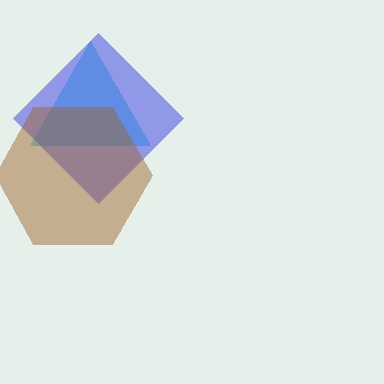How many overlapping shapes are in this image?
There are 3 overlapping shapes in the image.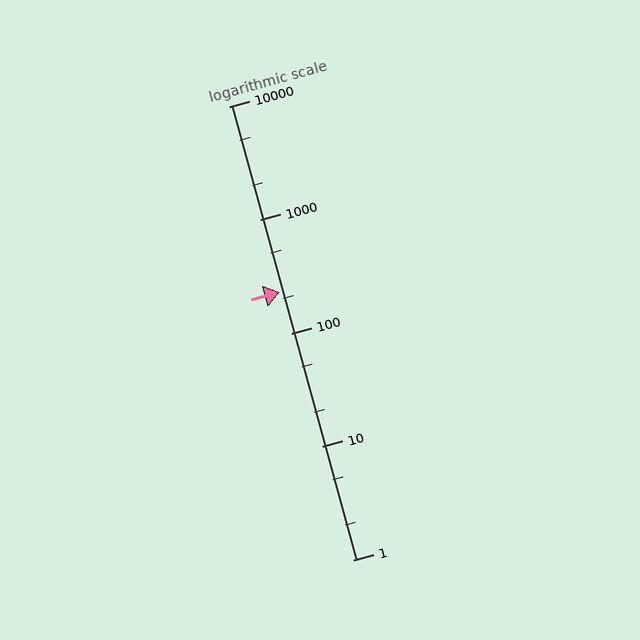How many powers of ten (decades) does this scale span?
The scale spans 4 decades, from 1 to 10000.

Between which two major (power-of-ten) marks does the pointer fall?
The pointer is between 100 and 1000.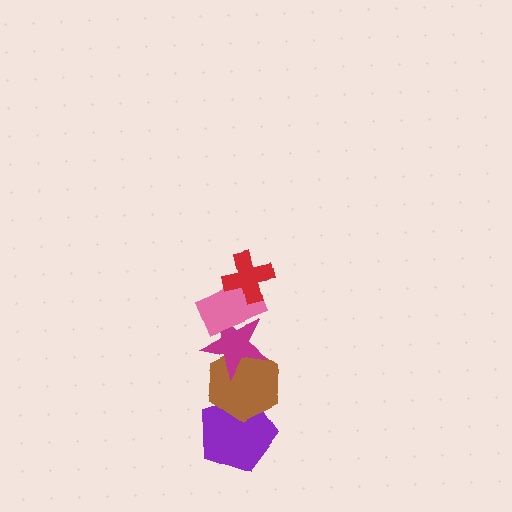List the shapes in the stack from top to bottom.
From top to bottom: the red cross, the pink rectangle, the magenta star, the brown hexagon, the purple pentagon.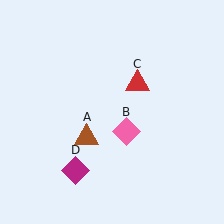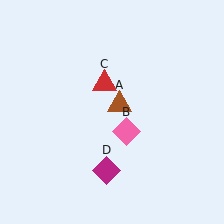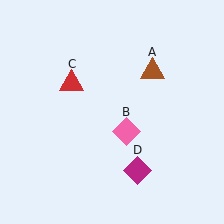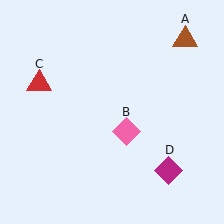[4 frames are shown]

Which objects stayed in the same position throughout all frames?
Pink diamond (object B) remained stationary.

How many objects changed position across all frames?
3 objects changed position: brown triangle (object A), red triangle (object C), magenta diamond (object D).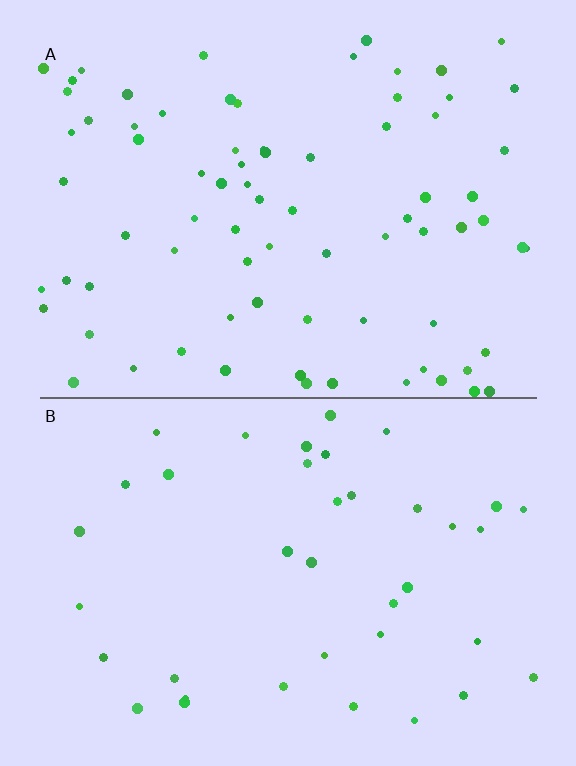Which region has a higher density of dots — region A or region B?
A (the top).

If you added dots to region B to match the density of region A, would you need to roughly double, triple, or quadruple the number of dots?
Approximately double.